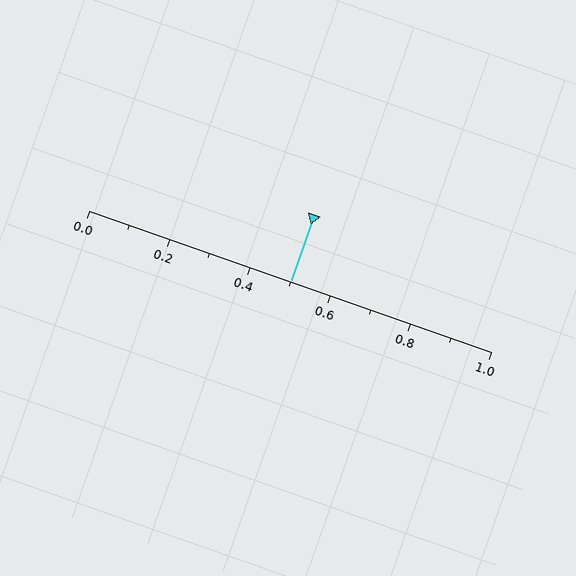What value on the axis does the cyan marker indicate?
The marker indicates approximately 0.5.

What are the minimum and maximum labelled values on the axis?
The axis runs from 0.0 to 1.0.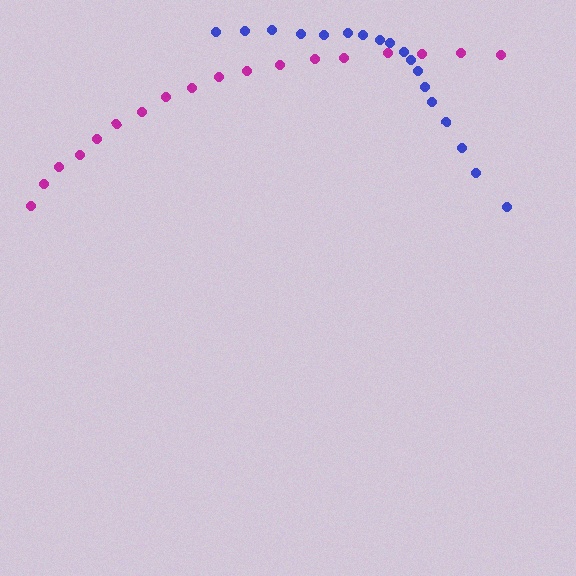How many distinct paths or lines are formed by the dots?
There are 2 distinct paths.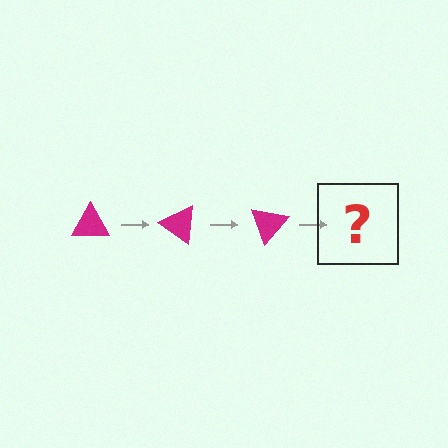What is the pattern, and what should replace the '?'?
The pattern is that the triangle rotates 35 degrees each step. The '?' should be a magenta triangle rotated 105 degrees.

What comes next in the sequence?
The next element should be a magenta triangle rotated 105 degrees.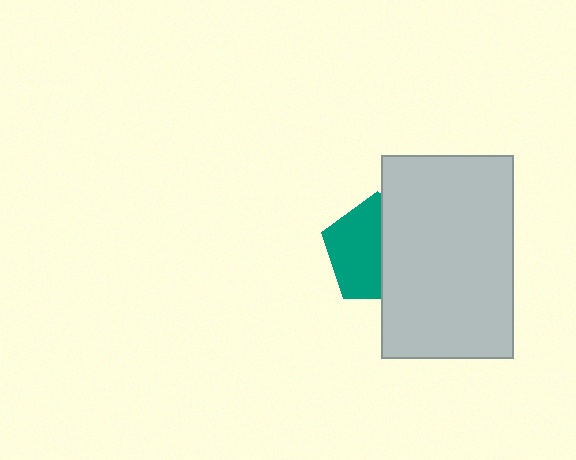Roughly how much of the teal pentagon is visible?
About half of it is visible (roughly 55%).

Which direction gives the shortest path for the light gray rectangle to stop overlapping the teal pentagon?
Moving right gives the shortest separation.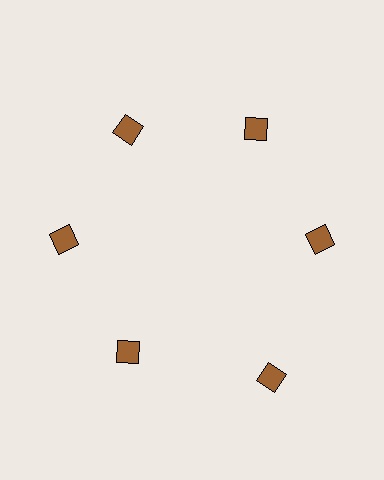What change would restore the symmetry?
The symmetry would be restored by moving it inward, back onto the ring so that all 6 squares sit at equal angles and equal distance from the center.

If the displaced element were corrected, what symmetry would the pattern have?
It would have 6-fold rotational symmetry — the pattern would map onto itself every 60 degrees.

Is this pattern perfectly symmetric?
No. The 6 brown squares are arranged in a ring, but one element near the 5 o'clock position is pushed outward from the center, breaking the 6-fold rotational symmetry.